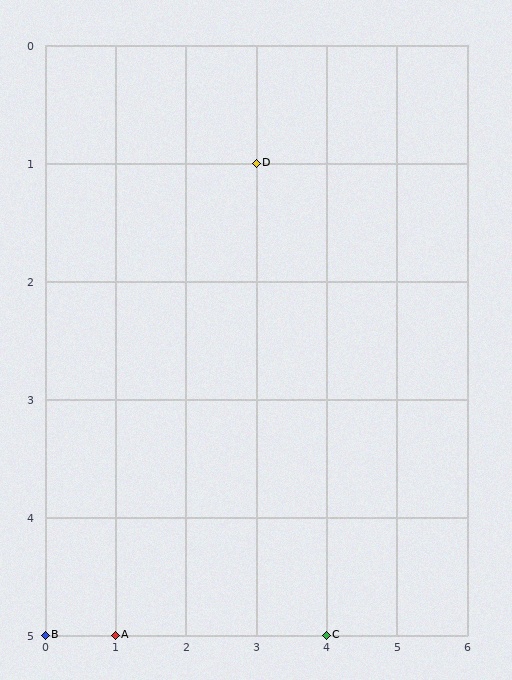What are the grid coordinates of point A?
Point A is at grid coordinates (1, 5).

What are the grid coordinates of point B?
Point B is at grid coordinates (0, 5).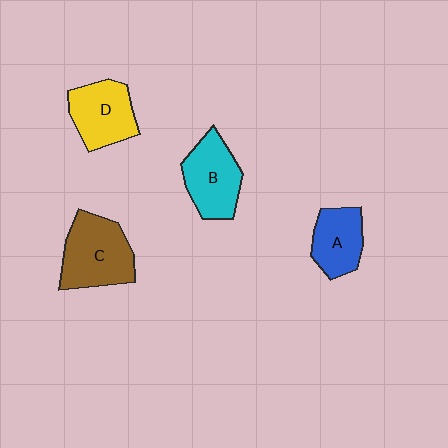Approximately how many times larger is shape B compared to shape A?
Approximately 1.2 times.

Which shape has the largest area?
Shape C (brown).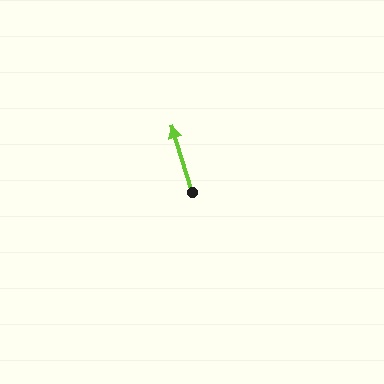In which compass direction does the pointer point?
North.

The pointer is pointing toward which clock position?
Roughly 11 o'clock.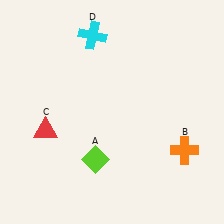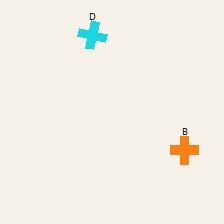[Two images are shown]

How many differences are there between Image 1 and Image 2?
There are 2 differences between the two images.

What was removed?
The red triangle (C), the lime diamond (A) were removed in Image 2.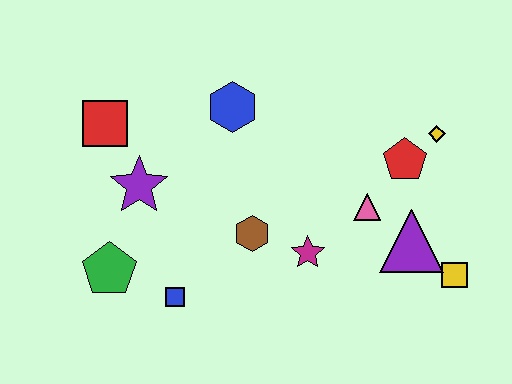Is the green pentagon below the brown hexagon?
Yes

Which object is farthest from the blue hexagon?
The yellow square is farthest from the blue hexagon.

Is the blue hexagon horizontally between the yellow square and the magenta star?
No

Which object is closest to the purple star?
The red square is closest to the purple star.